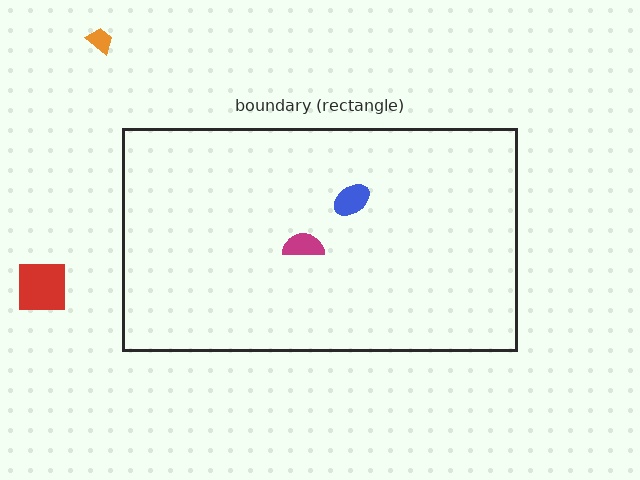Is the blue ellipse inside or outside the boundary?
Inside.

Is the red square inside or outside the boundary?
Outside.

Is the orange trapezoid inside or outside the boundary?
Outside.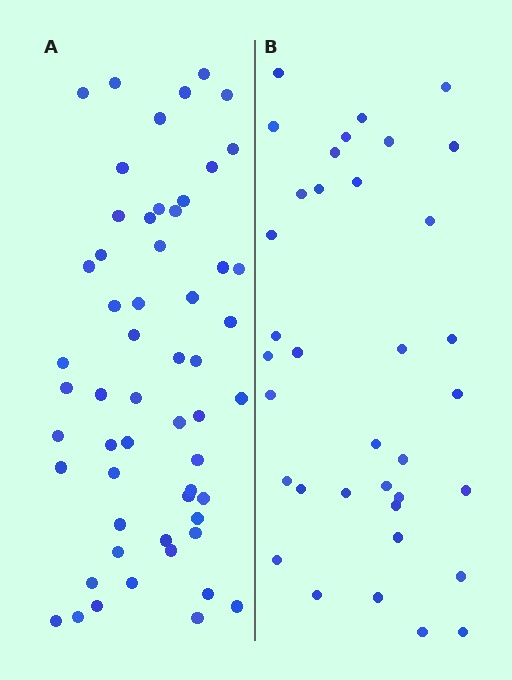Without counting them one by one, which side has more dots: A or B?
Region A (the left region) has more dots.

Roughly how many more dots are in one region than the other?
Region A has approximately 20 more dots than region B.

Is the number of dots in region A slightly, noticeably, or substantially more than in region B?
Region A has substantially more. The ratio is roughly 1.6 to 1.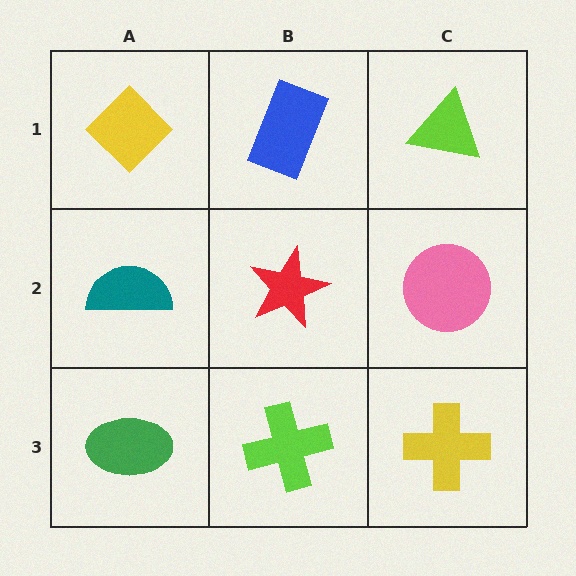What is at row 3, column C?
A yellow cross.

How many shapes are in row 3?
3 shapes.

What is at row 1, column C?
A lime triangle.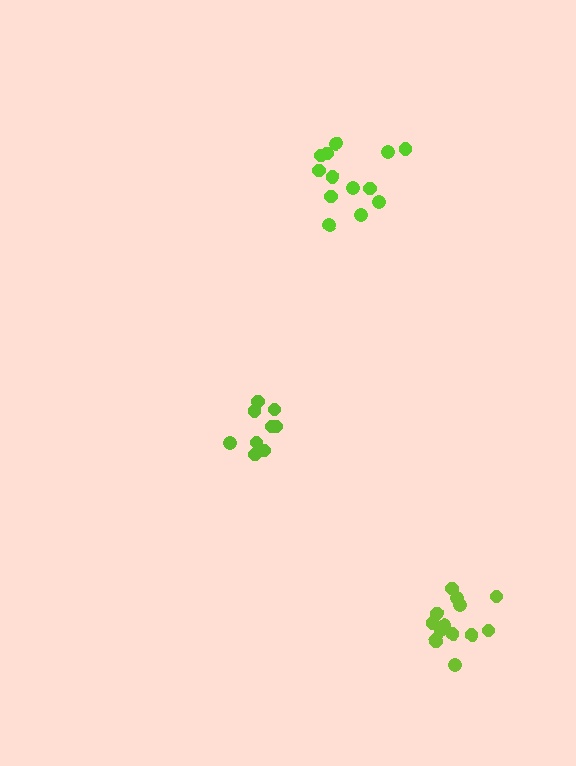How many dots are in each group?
Group 1: 14 dots, Group 2: 9 dots, Group 3: 13 dots (36 total).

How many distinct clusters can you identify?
There are 3 distinct clusters.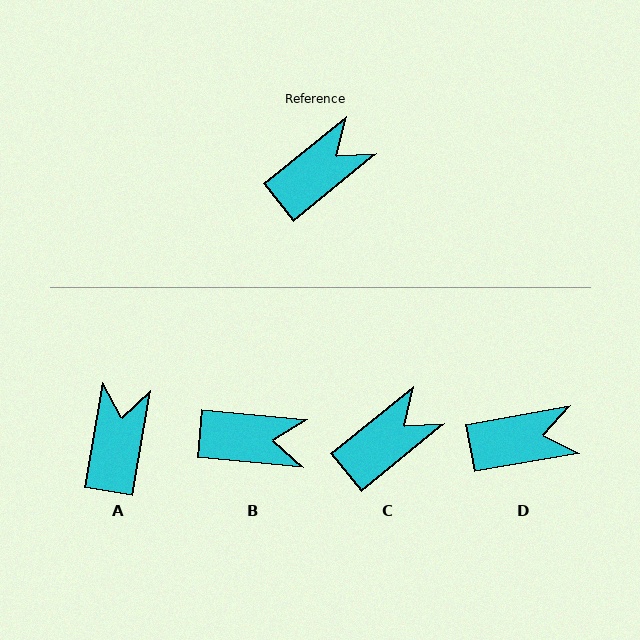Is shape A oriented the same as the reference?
No, it is off by about 41 degrees.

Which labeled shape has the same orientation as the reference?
C.